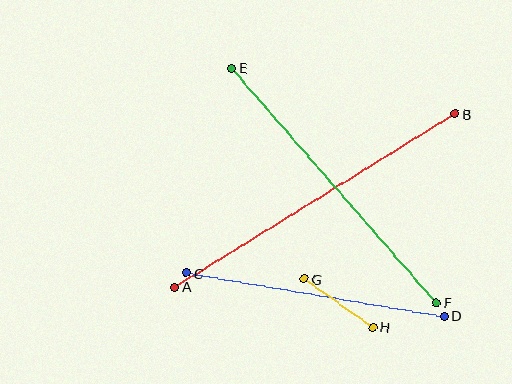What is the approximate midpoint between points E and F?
The midpoint is at approximately (334, 185) pixels.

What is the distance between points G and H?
The distance is approximately 84 pixels.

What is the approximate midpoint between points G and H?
The midpoint is at approximately (338, 303) pixels.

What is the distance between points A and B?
The distance is approximately 329 pixels.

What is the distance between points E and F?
The distance is approximately 311 pixels.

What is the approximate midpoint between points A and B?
The midpoint is at approximately (315, 200) pixels.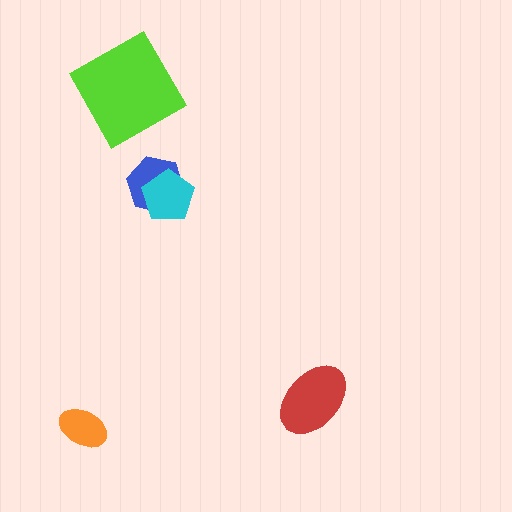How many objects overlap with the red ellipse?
0 objects overlap with the red ellipse.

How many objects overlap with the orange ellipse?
0 objects overlap with the orange ellipse.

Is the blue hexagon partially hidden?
Yes, it is partially covered by another shape.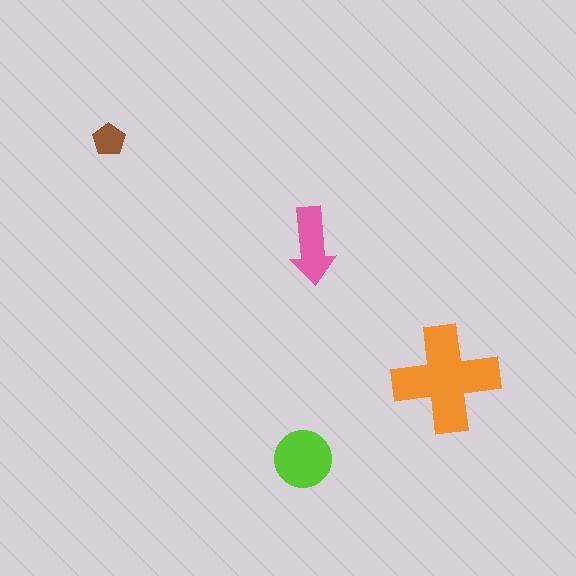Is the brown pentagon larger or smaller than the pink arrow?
Smaller.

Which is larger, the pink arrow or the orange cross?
The orange cross.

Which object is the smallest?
The brown pentagon.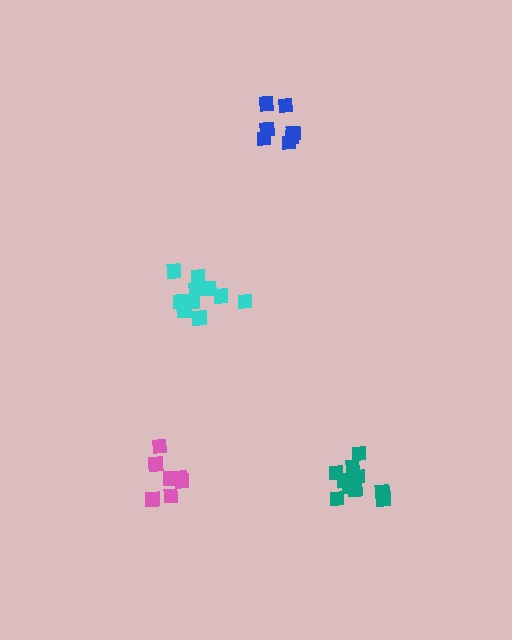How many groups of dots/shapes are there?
There are 4 groups.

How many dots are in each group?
Group 1: 11 dots, Group 2: 7 dots, Group 3: 10 dots, Group 4: 7 dots (35 total).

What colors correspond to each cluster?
The clusters are colored: cyan, blue, teal, pink.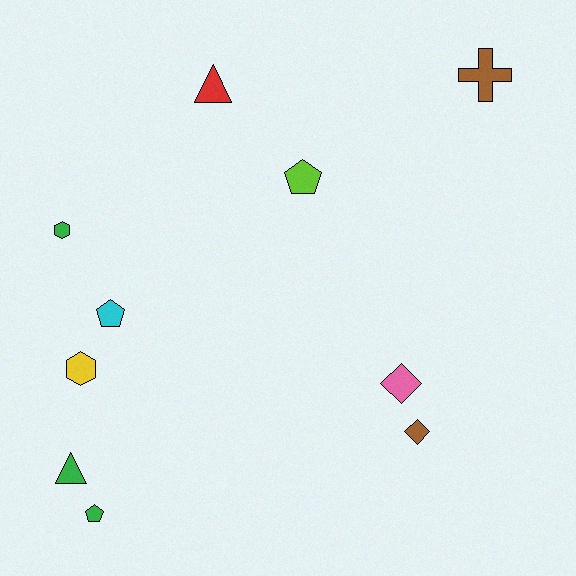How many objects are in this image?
There are 10 objects.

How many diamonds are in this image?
There are 2 diamonds.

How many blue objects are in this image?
There are no blue objects.